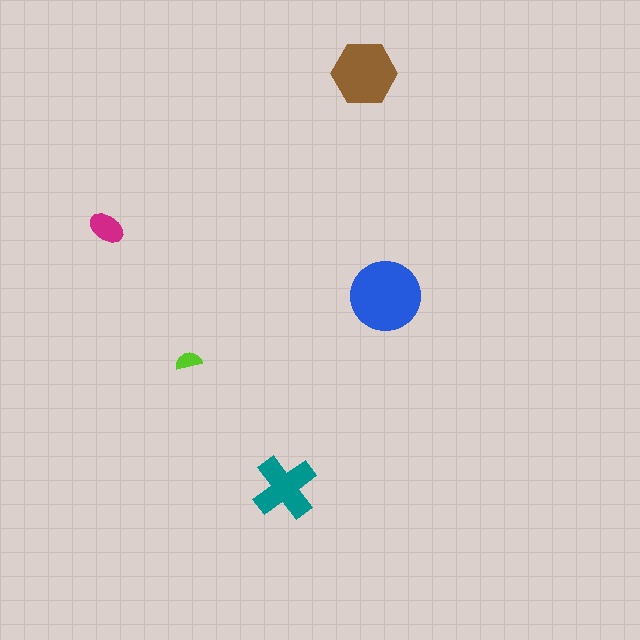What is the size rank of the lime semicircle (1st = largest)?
5th.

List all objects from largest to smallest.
The blue circle, the brown hexagon, the teal cross, the magenta ellipse, the lime semicircle.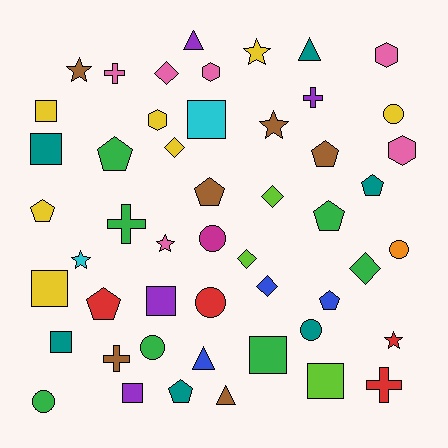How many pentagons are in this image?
There are 9 pentagons.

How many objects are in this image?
There are 50 objects.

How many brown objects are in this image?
There are 6 brown objects.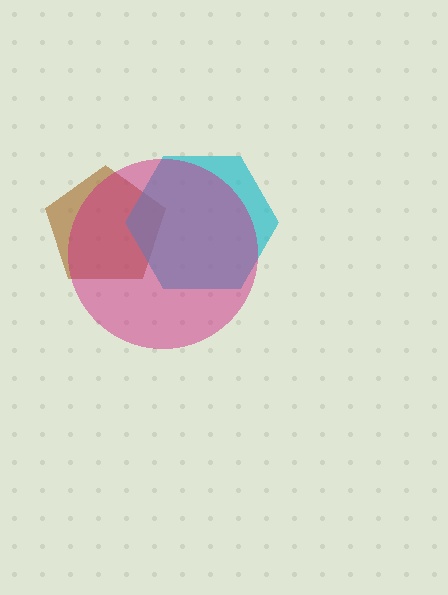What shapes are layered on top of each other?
The layered shapes are: a brown pentagon, a cyan hexagon, a magenta circle.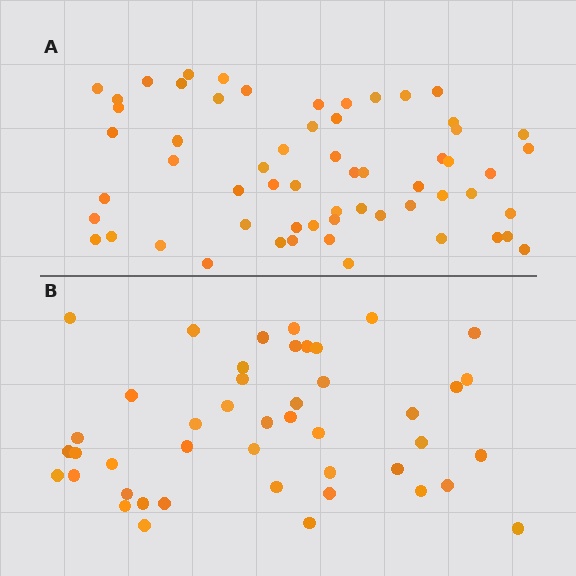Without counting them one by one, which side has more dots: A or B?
Region A (the top region) has more dots.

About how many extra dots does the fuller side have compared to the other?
Region A has approximately 15 more dots than region B.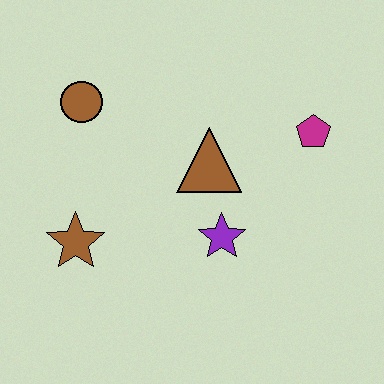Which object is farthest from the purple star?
The brown circle is farthest from the purple star.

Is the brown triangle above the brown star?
Yes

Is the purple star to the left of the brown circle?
No